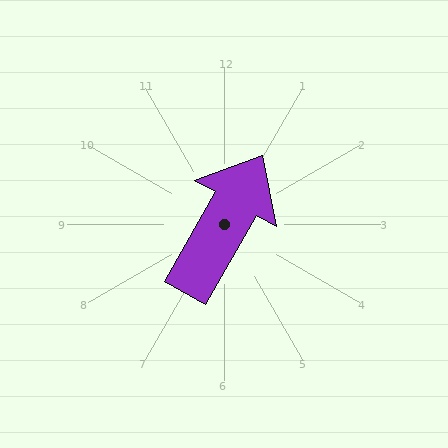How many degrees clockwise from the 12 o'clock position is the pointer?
Approximately 30 degrees.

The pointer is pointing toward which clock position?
Roughly 1 o'clock.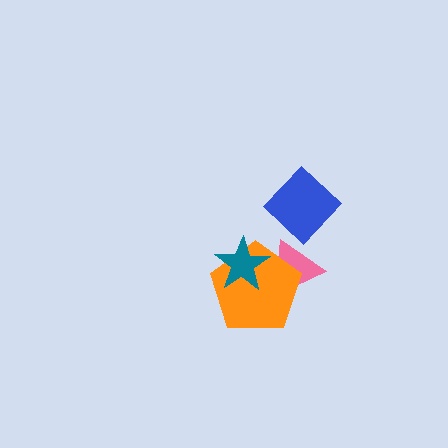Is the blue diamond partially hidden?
Yes, it is partially covered by another shape.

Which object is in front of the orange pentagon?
The teal star is in front of the orange pentagon.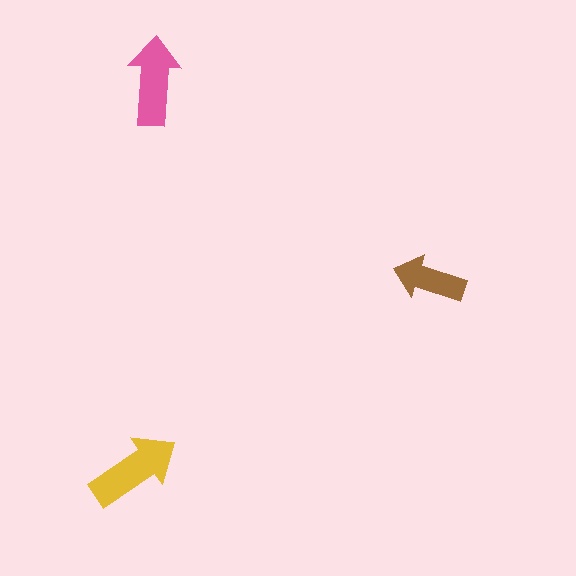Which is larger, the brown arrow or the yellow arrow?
The yellow one.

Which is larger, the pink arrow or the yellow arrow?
The yellow one.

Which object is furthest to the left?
The yellow arrow is leftmost.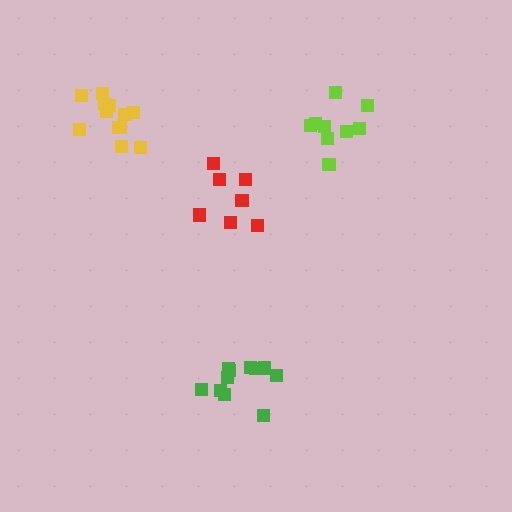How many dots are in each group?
Group 1: 9 dots, Group 2: 7 dots, Group 3: 11 dots, Group 4: 12 dots (39 total).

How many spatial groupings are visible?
There are 4 spatial groupings.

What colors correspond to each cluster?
The clusters are colored: lime, red, green, yellow.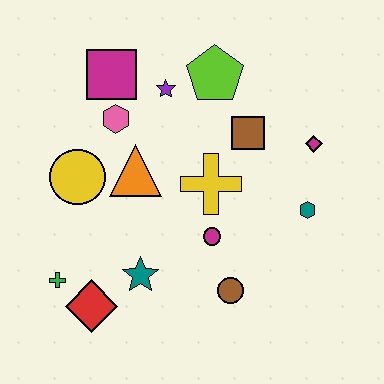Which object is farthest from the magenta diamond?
The green cross is farthest from the magenta diamond.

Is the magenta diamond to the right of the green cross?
Yes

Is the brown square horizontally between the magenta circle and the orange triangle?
No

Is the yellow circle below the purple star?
Yes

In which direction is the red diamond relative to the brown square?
The red diamond is below the brown square.